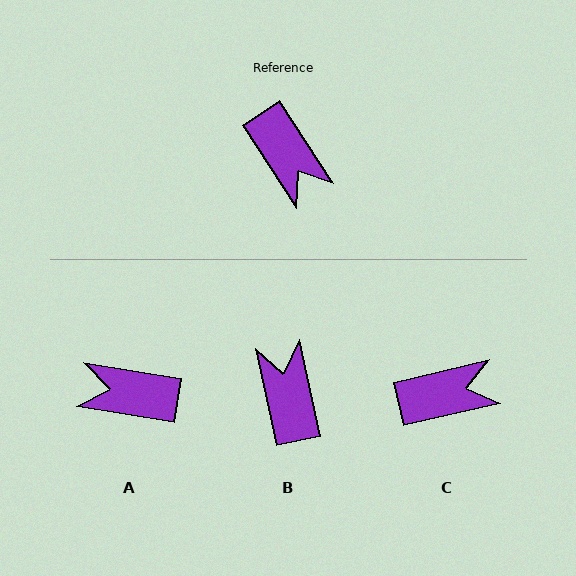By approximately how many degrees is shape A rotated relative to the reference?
Approximately 133 degrees clockwise.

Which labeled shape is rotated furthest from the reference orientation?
B, about 159 degrees away.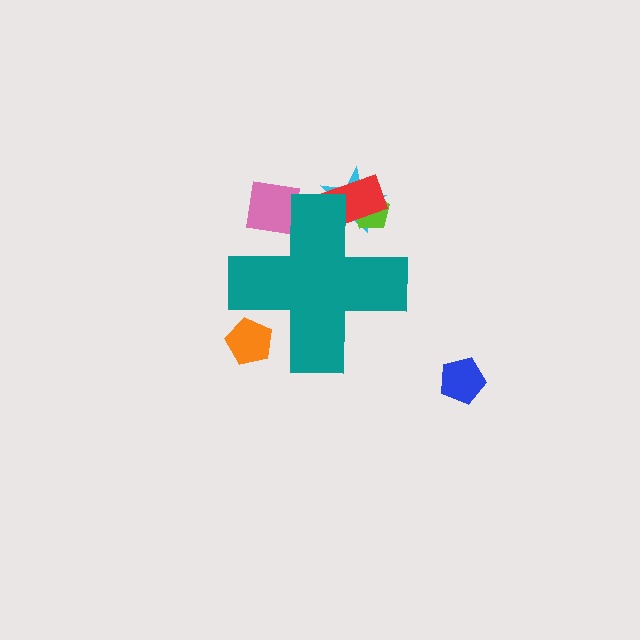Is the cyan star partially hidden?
Yes, the cyan star is partially hidden behind the teal cross.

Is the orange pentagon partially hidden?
Yes, the orange pentagon is partially hidden behind the teal cross.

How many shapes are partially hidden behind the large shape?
5 shapes are partially hidden.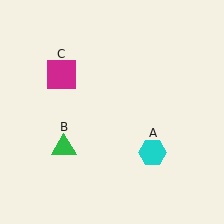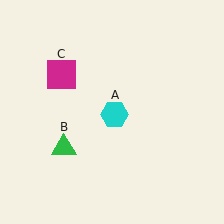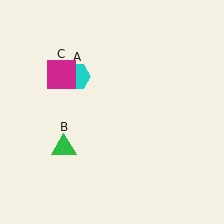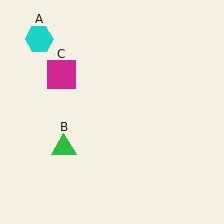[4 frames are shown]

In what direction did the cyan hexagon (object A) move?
The cyan hexagon (object A) moved up and to the left.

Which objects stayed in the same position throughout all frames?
Green triangle (object B) and magenta square (object C) remained stationary.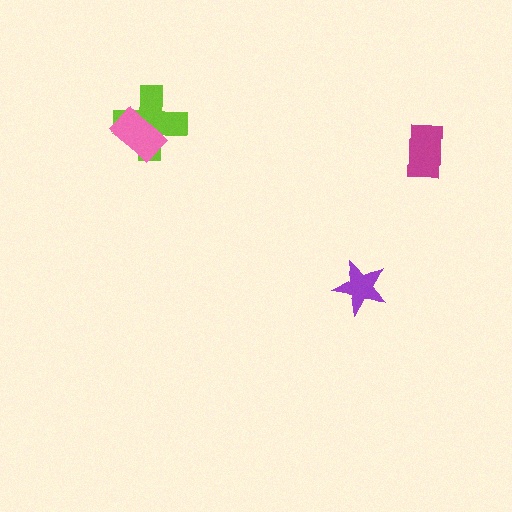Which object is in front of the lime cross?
The pink rectangle is in front of the lime cross.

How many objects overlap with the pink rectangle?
1 object overlaps with the pink rectangle.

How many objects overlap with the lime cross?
1 object overlaps with the lime cross.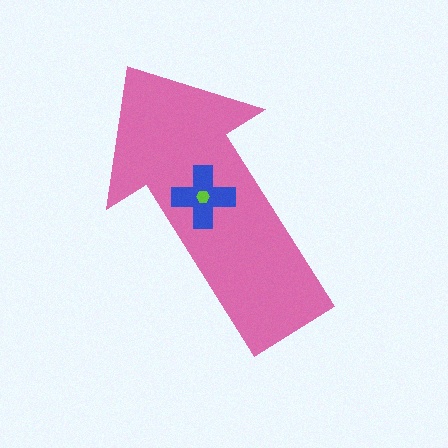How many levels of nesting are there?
3.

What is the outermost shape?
The pink arrow.